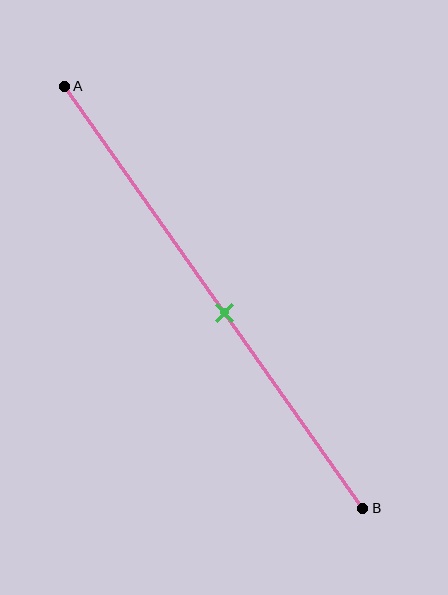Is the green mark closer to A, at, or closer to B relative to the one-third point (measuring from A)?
The green mark is closer to point B than the one-third point of segment AB.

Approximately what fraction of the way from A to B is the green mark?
The green mark is approximately 55% of the way from A to B.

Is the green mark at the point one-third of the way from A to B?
No, the mark is at about 55% from A, not at the 33% one-third point.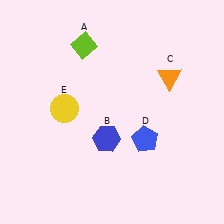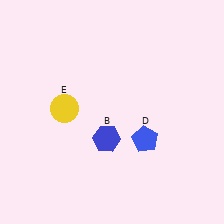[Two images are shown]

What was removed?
The orange triangle (C), the lime diamond (A) were removed in Image 2.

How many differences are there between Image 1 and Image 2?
There are 2 differences between the two images.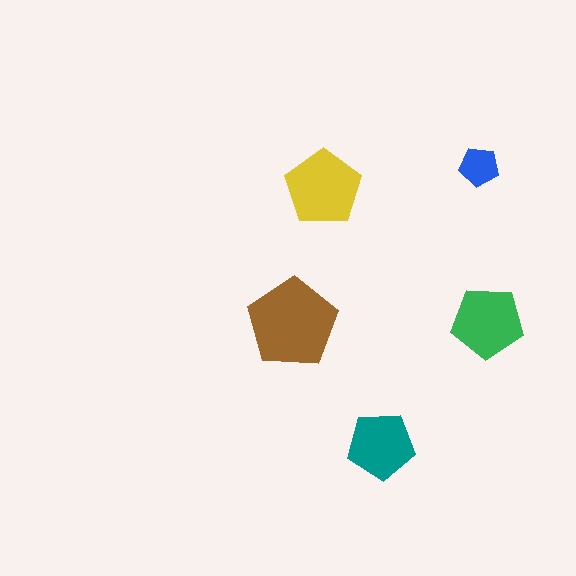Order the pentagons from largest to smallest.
the brown one, the yellow one, the green one, the teal one, the blue one.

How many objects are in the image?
There are 5 objects in the image.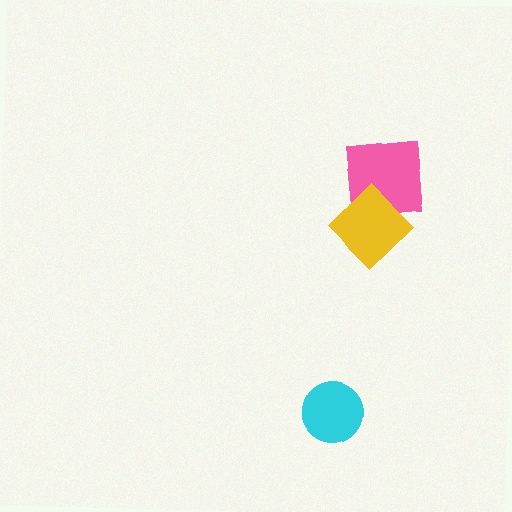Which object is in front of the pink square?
The yellow diamond is in front of the pink square.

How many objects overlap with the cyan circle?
0 objects overlap with the cyan circle.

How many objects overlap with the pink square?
1 object overlaps with the pink square.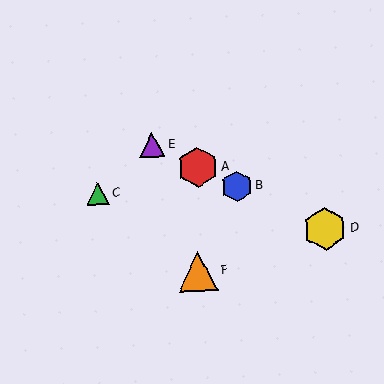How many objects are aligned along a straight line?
4 objects (A, B, D, E) are aligned along a straight line.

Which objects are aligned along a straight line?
Objects A, B, D, E are aligned along a straight line.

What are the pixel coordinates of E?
Object E is at (152, 145).